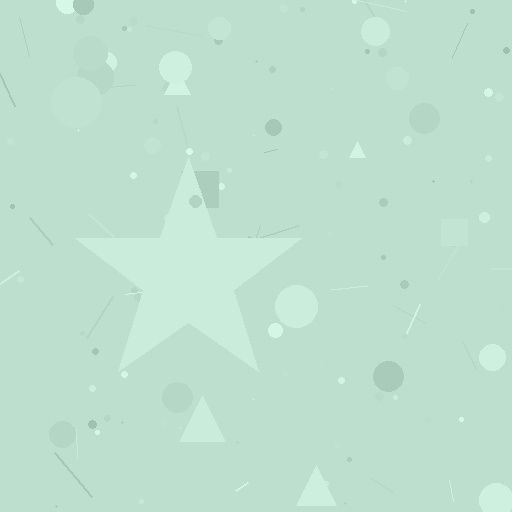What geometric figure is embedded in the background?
A star is embedded in the background.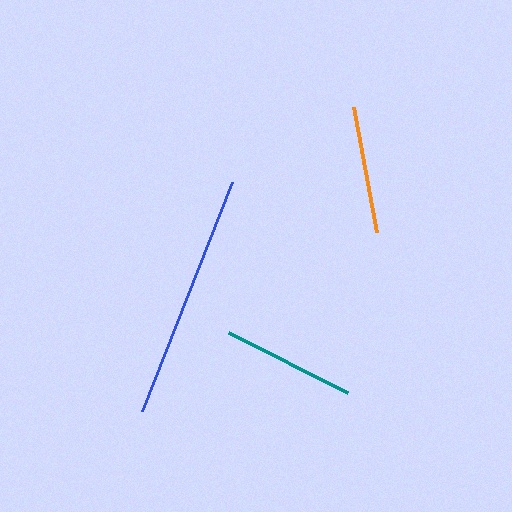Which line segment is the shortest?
The orange line is the shortest at approximately 128 pixels.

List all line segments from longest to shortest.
From longest to shortest: blue, teal, orange.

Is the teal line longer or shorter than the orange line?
The teal line is longer than the orange line.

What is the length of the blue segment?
The blue segment is approximately 247 pixels long.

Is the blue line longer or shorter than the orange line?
The blue line is longer than the orange line.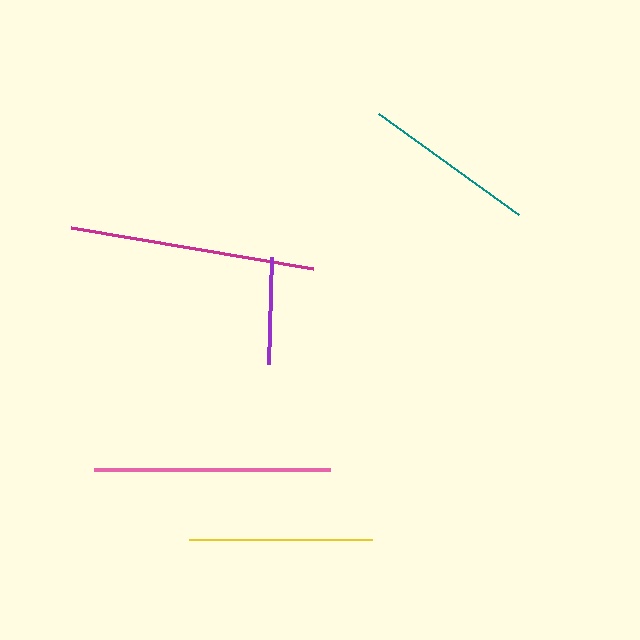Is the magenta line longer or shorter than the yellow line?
The magenta line is longer than the yellow line.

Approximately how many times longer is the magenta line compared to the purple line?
The magenta line is approximately 2.3 times the length of the purple line.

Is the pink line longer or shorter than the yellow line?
The pink line is longer than the yellow line.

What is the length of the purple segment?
The purple segment is approximately 107 pixels long.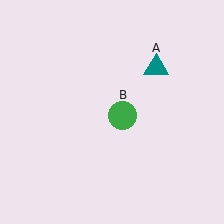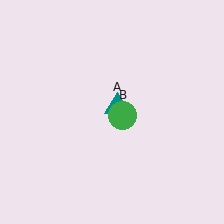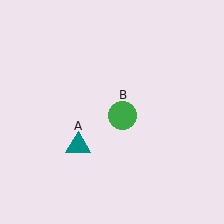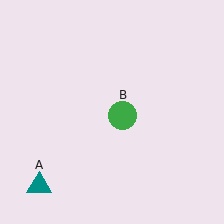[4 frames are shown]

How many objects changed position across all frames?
1 object changed position: teal triangle (object A).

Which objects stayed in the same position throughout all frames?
Green circle (object B) remained stationary.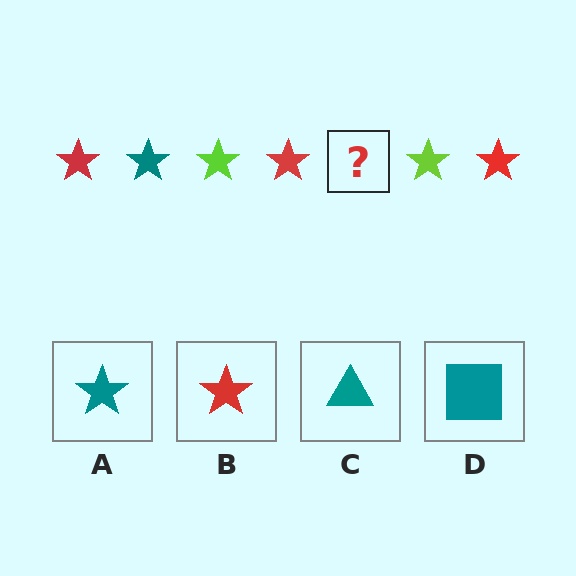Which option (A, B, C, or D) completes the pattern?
A.